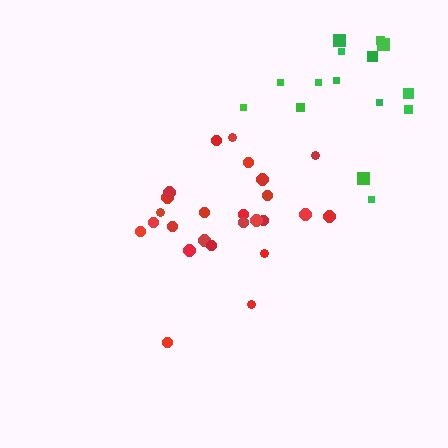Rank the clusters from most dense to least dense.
red, green.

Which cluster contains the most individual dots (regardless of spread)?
Red (25).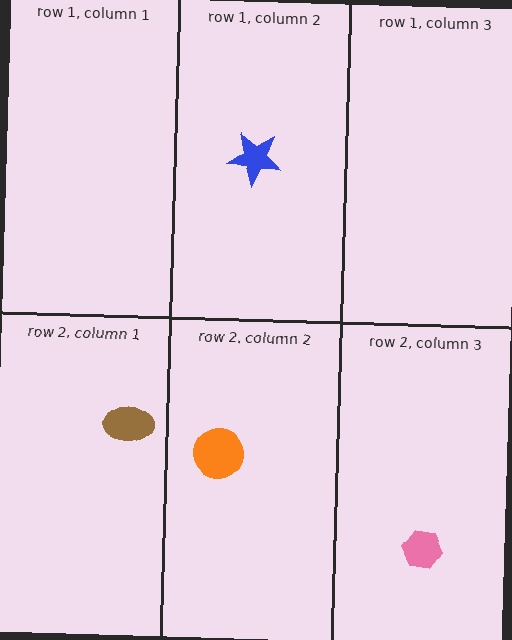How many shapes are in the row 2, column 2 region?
1.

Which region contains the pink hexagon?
The row 2, column 3 region.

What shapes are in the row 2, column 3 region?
The pink hexagon.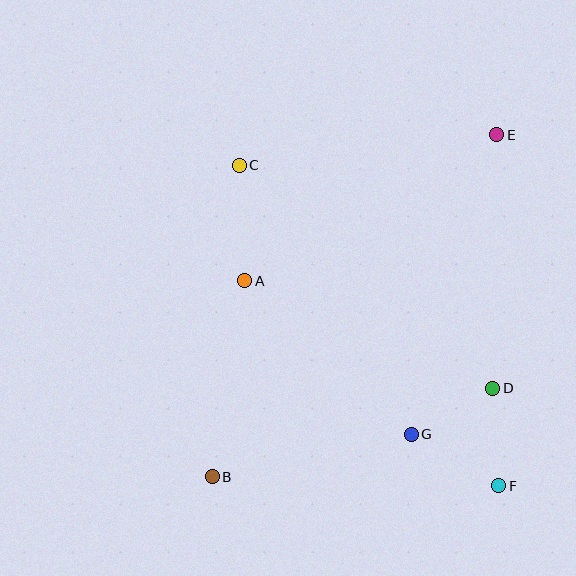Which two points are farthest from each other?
Points B and E are farthest from each other.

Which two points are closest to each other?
Points D and G are closest to each other.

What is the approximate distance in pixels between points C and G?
The distance between C and G is approximately 319 pixels.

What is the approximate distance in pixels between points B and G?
The distance between B and G is approximately 204 pixels.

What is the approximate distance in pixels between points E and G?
The distance between E and G is approximately 311 pixels.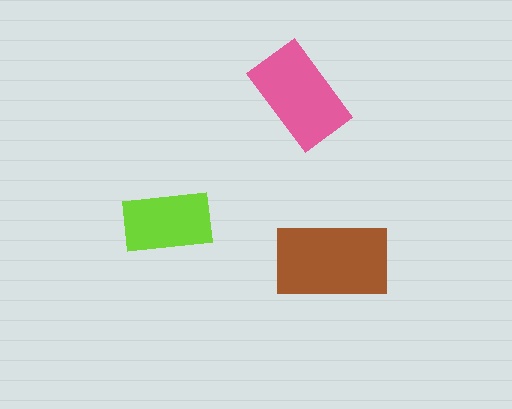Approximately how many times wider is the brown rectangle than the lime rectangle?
About 1.5 times wider.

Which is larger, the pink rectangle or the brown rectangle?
The brown one.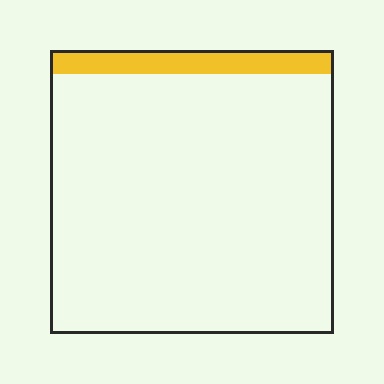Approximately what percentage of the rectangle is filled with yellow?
Approximately 10%.